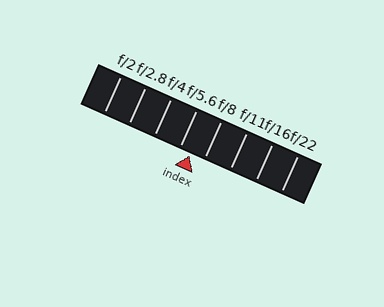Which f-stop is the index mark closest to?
The index mark is closest to f/5.6.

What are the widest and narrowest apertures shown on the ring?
The widest aperture shown is f/2 and the narrowest is f/22.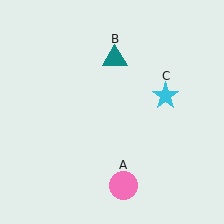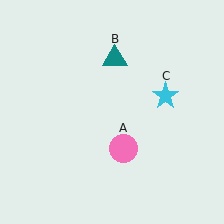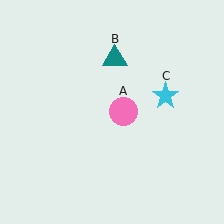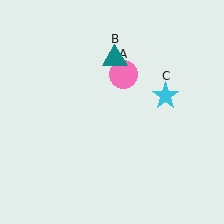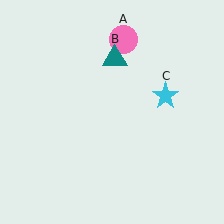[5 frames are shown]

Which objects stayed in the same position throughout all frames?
Teal triangle (object B) and cyan star (object C) remained stationary.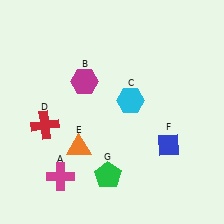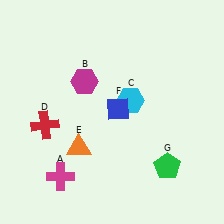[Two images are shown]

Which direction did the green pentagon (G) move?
The green pentagon (G) moved right.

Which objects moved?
The objects that moved are: the blue diamond (F), the green pentagon (G).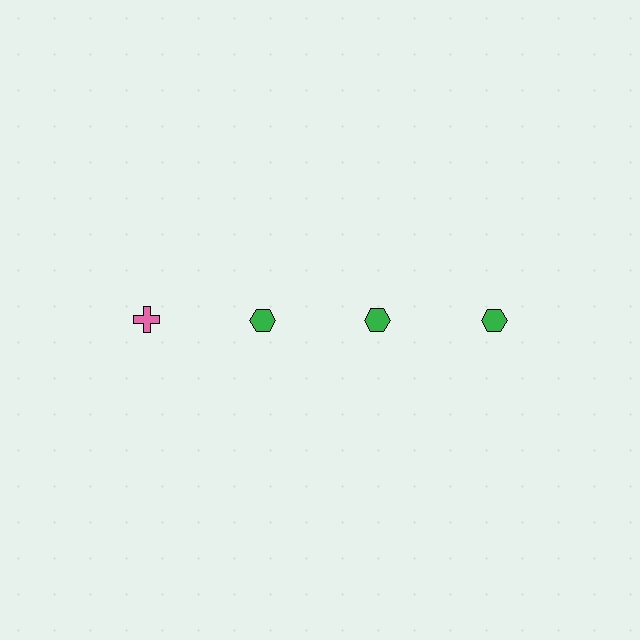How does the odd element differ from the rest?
It differs in both color (pink instead of green) and shape (cross instead of hexagon).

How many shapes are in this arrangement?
There are 4 shapes arranged in a grid pattern.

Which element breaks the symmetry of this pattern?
The pink cross in the top row, leftmost column breaks the symmetry. All other shapes are green hexagons.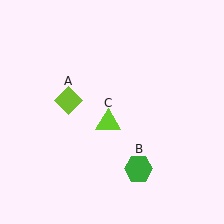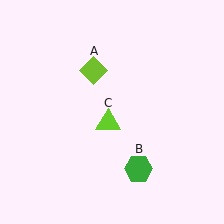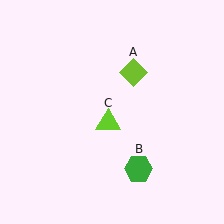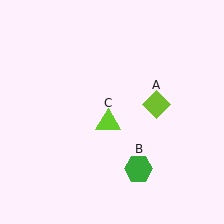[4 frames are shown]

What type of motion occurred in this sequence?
The lime diamond (object A) rotated clockwise around the center of the scene.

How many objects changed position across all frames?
1 object changed position: lime diamond (object A).